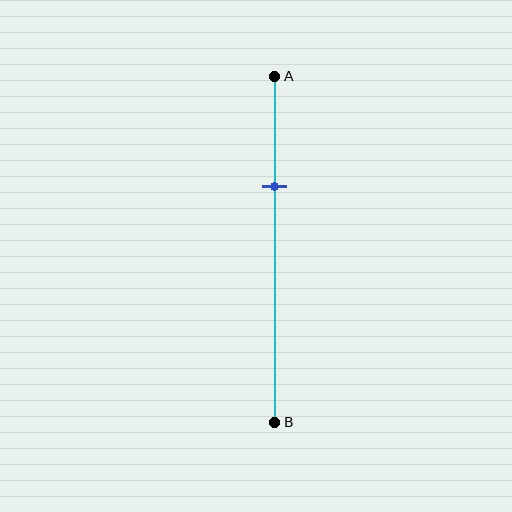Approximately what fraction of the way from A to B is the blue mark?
The blue mark is approximately 30% of the way from A to B.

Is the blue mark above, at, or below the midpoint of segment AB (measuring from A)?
The blue mark is above the midpoint of segment AB.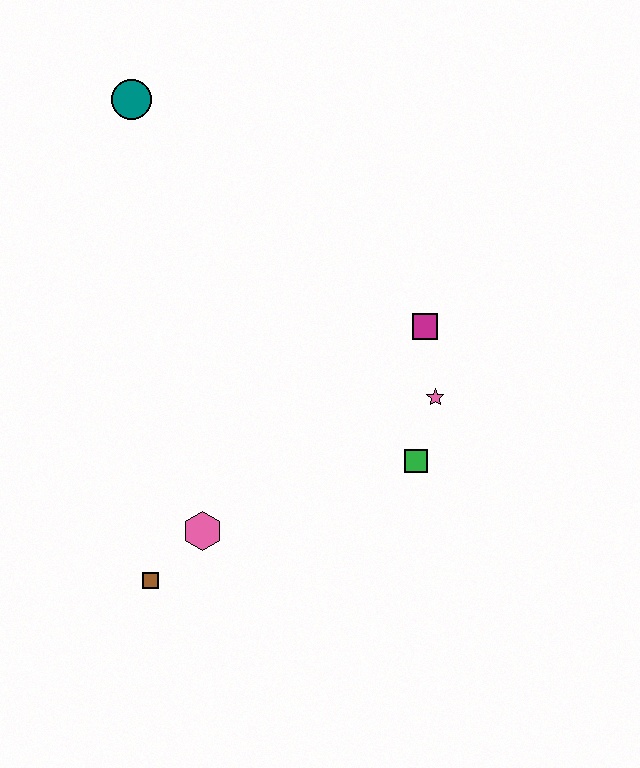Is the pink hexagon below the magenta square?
Yes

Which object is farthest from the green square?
The teal circle is farthest from the green square.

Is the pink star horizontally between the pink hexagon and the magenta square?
No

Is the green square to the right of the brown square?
Yes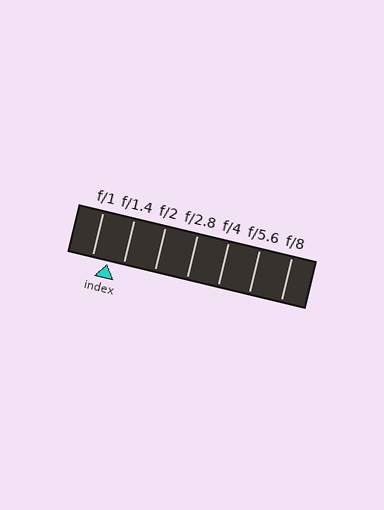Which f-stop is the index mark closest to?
The index mark is closest to f/1.4.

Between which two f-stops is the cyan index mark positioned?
The index mark is between f/1 and f/1.4.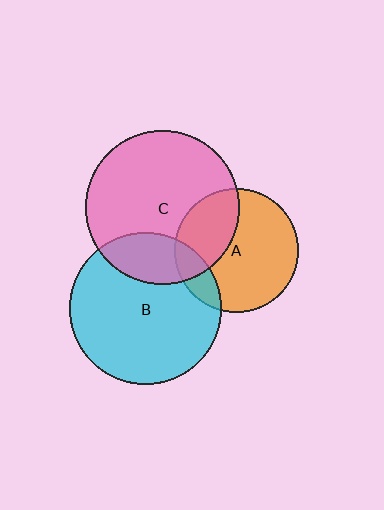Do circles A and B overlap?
Yes.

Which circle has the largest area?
Circle C (pink).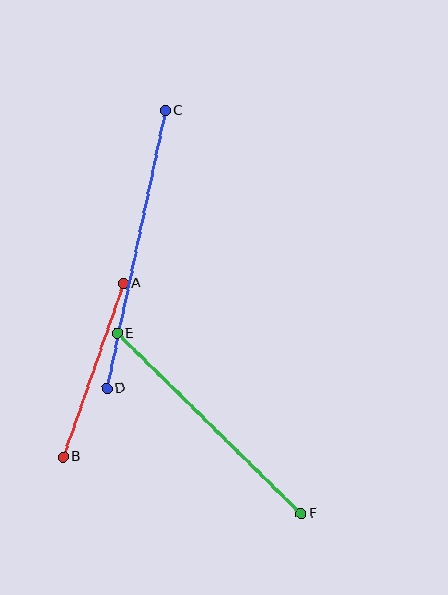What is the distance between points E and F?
The distance is approximately 258 pixels.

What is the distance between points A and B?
The distance is approximately 184 pixels.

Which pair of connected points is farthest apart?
Points C and D are farthest apart.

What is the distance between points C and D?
The distance is approximately 284 pixels.